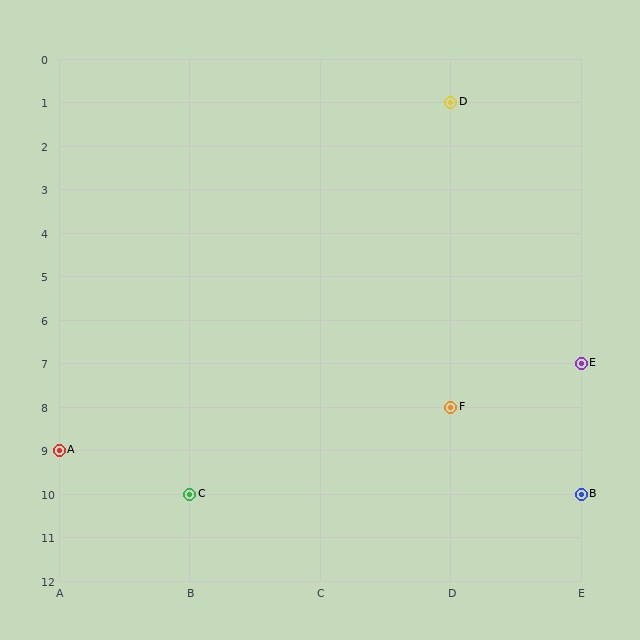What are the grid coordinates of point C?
Point C is at grid coordinates (B, 10).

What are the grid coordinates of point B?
Point B is at grid coordinates (E, 10).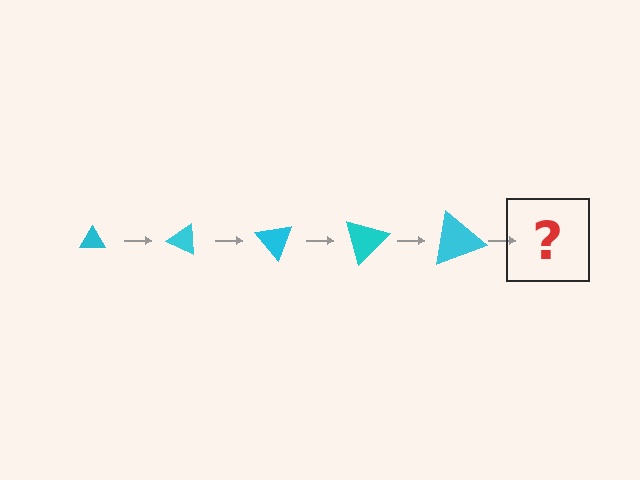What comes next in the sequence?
The next element should be a triangle, larger than the previous one and rotated 125 degrees from the start.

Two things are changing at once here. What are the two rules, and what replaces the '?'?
The two rules are that the triangle grows larger each step and it rotates 25 degrees each step. The '?' should be a triangle, larger than the previous one and rotated 125 degrees from the start.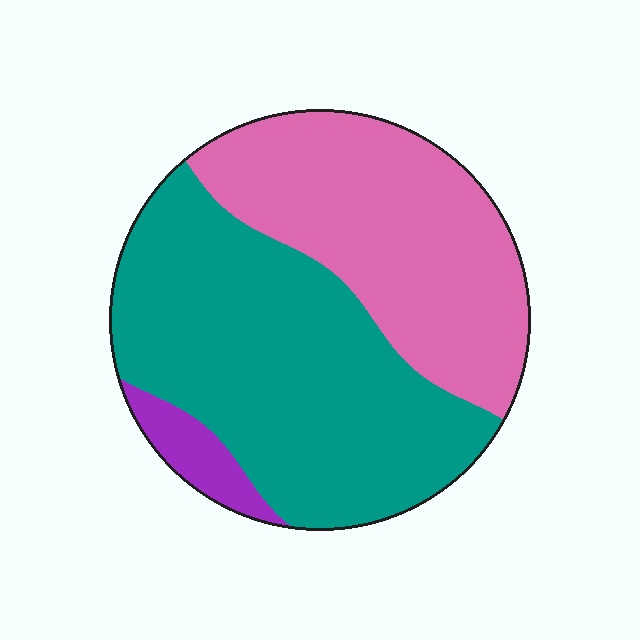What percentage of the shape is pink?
Pink covers around 40% of the shape.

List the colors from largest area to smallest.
From largest to smallest: teal, pink, purple.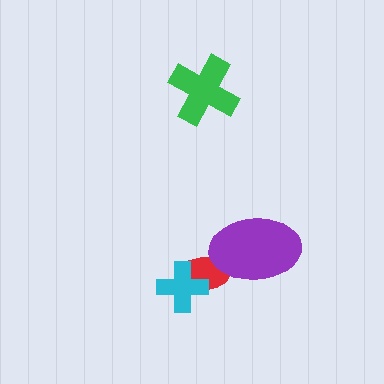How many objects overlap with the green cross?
0 objects overlap with the green cross.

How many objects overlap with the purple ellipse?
1 object overlaps with the purple ellipse.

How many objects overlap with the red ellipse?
2 objects overlap with the red ellipse.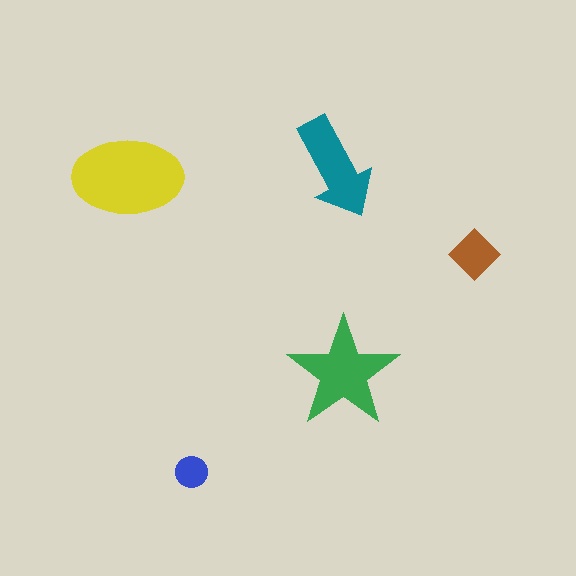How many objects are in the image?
There are 5 objects in the image.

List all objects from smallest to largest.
The blue circle, the brown diamond, the teal arrow, the green star, the yellow ellipse.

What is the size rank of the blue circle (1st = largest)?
5th.